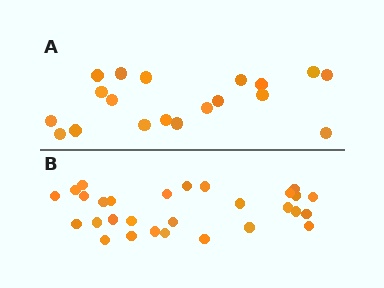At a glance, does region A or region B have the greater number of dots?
Region B (the bottom region) has more dots.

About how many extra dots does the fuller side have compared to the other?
Region B has roughly 10 or so more dots than region A.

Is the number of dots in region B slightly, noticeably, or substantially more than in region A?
Region B has substantially more. The ratio is roughly 1.5 to 1.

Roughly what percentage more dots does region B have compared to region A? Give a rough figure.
About 55% more.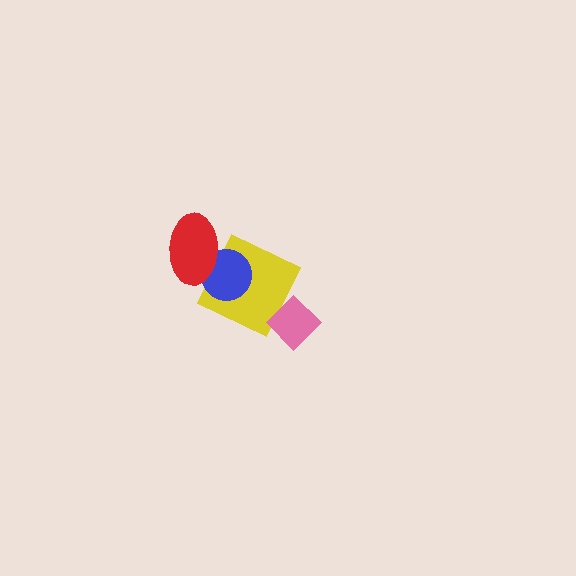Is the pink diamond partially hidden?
No, no other shape covers it.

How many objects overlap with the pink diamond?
1 object overlaps with the pink diamond.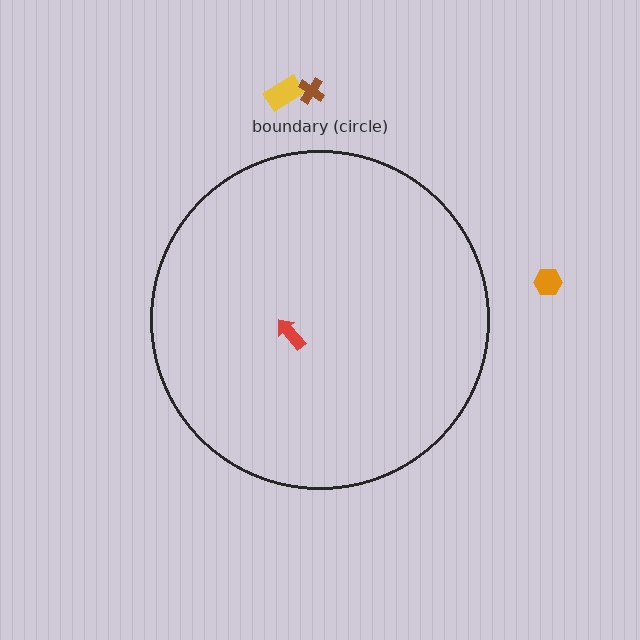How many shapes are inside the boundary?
1 inside, 3 outside.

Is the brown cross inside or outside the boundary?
Outside.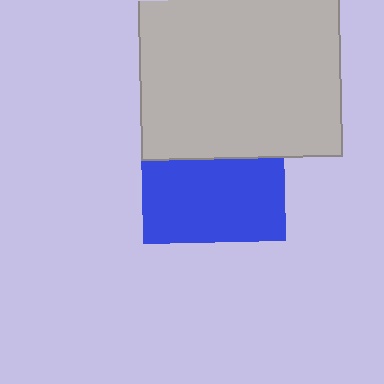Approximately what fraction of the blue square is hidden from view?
Roughly 42% of the blue square is hidden behind the light gray square.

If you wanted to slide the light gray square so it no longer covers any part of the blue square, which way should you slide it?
Slide it up — that is the most direct way to separate the two shapes.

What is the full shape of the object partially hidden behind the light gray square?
The partially hidden object is a blue square.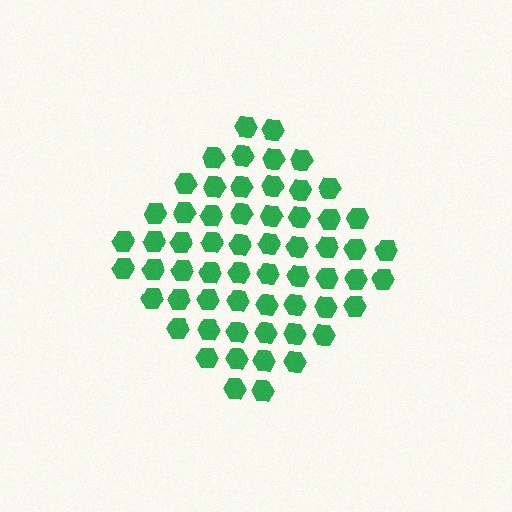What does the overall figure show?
The overall figure shows a diamond.